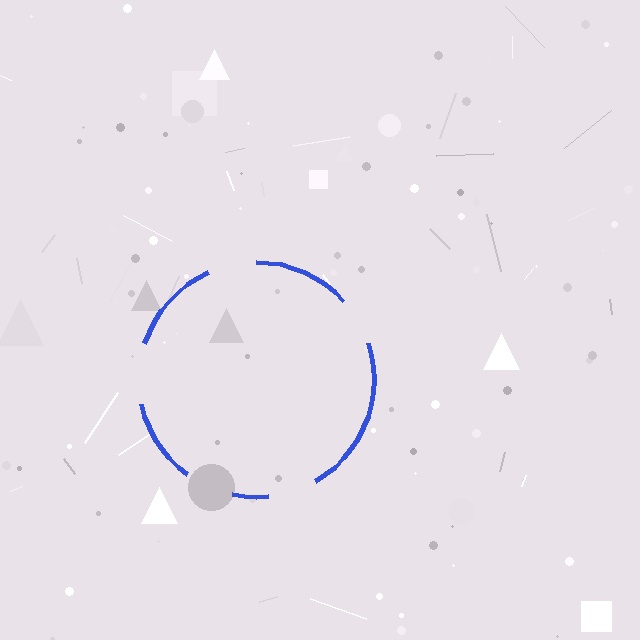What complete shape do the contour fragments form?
The contour fragments form a circle.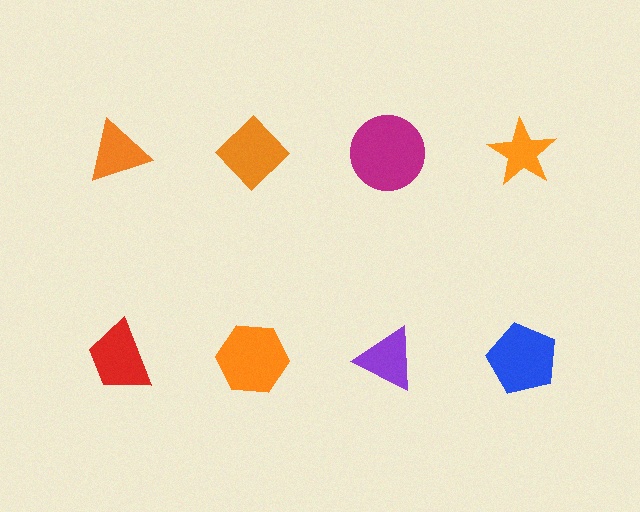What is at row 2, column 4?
A blue pentagon.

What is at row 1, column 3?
A magenta circle.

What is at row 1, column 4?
An orange star.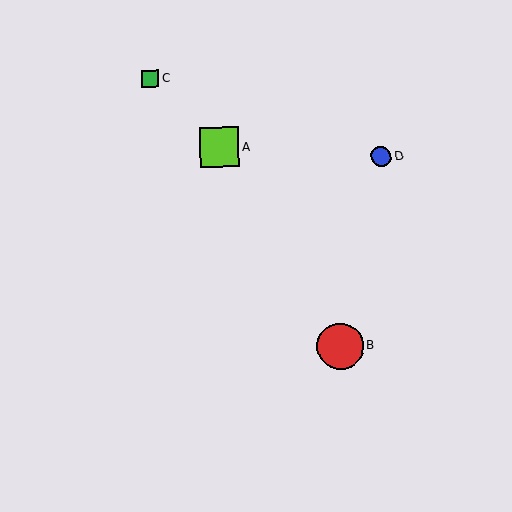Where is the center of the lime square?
The center of the lime square is at (219, 147).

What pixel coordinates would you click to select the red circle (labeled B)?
Click at (340, 346) to select the red circle B.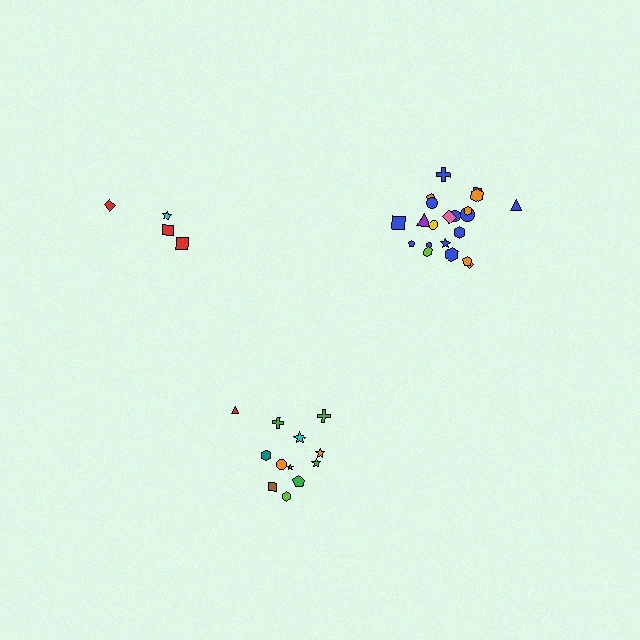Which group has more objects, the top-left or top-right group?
The top-right group.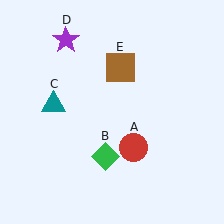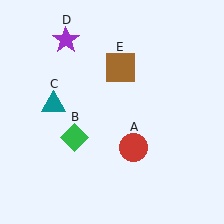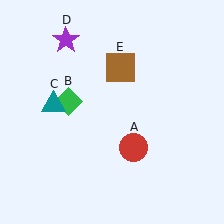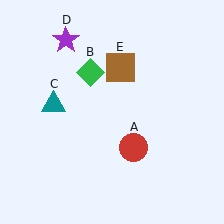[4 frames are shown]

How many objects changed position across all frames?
1 object changed position: green diamond (object B).